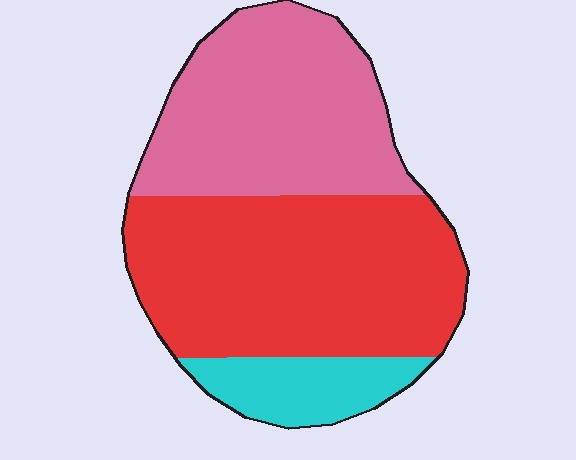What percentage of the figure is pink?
Pink covers 38% of the figure.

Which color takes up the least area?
Cyan, at roughly 10%.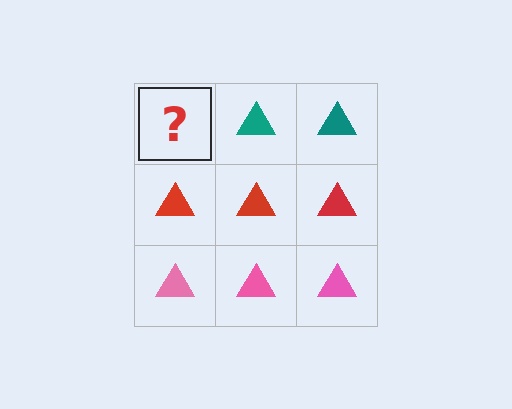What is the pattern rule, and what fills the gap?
The rule is that each row has a consistent color. The gap should be filled with a teal triangle.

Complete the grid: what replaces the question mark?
The question mark should be replaced with a teal triangle.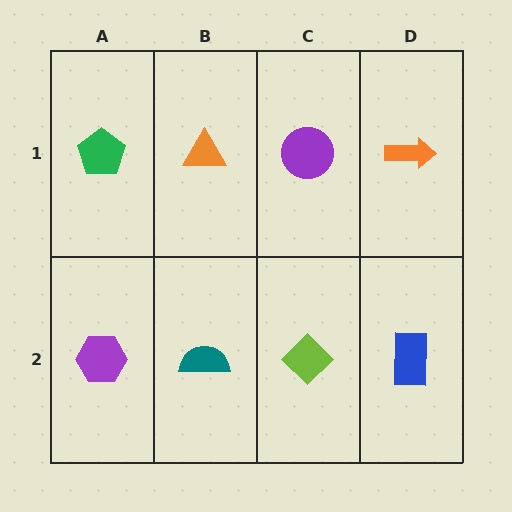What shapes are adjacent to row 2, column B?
An orange triangle (row 1, column B), a purple hexagon (row 2, column A), a lime diamond (row 2, column C).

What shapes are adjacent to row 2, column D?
An orange arrow (row 1, column D), a lime diamond (row 2, column C).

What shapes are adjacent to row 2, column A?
A green pentagon (row 1, column A), a teal semicircle (row 2, column B).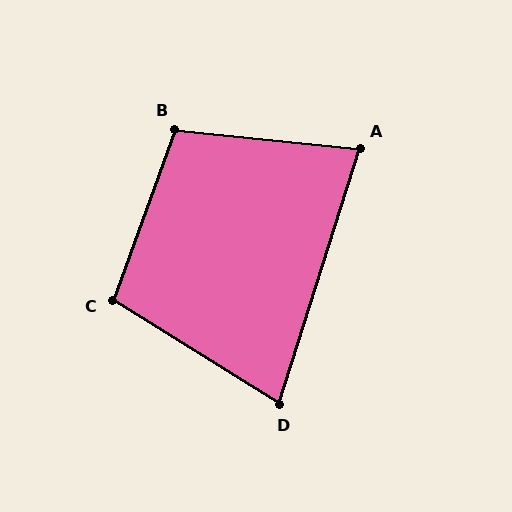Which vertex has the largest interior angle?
B, at approximately 104 degrees.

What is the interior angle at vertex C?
Approximately 102 degrees (obtuse).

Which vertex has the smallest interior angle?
D, at approximately 76 degrees.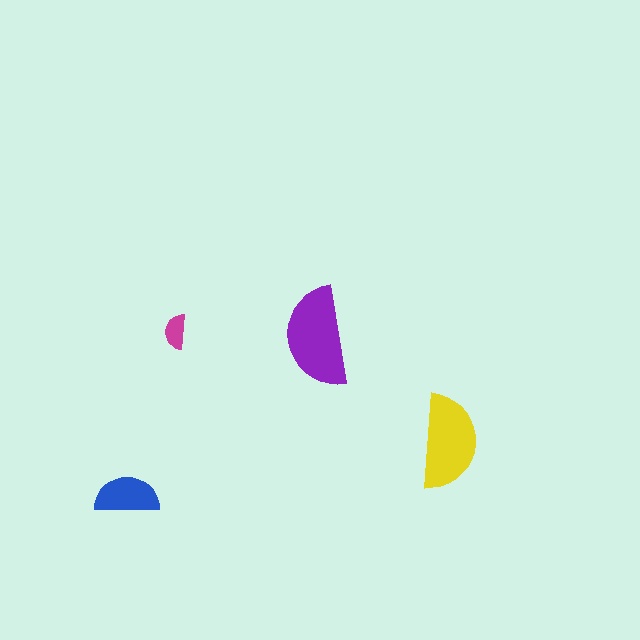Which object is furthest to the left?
The blue semicircle is leftmost.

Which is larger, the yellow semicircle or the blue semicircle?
The yellow one.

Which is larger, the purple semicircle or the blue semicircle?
The purple one.